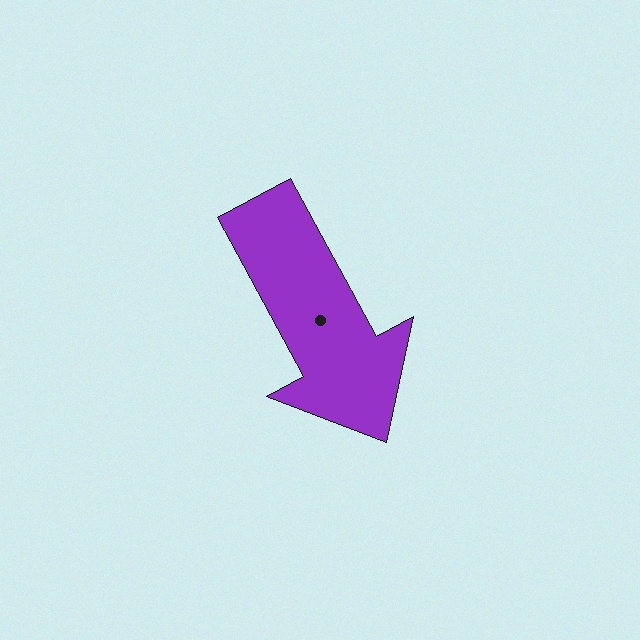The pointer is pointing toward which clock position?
Roughly 5 o'clock.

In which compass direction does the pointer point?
Southeast.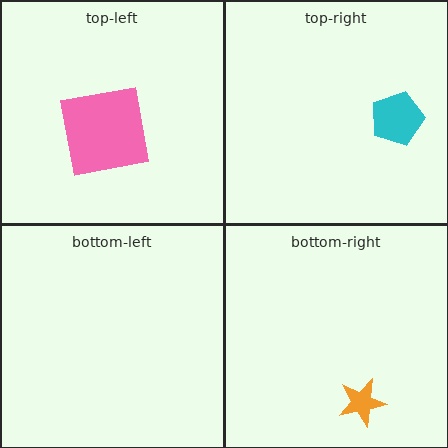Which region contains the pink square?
The top-left region.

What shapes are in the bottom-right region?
The orange star.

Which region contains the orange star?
The bottom-right region.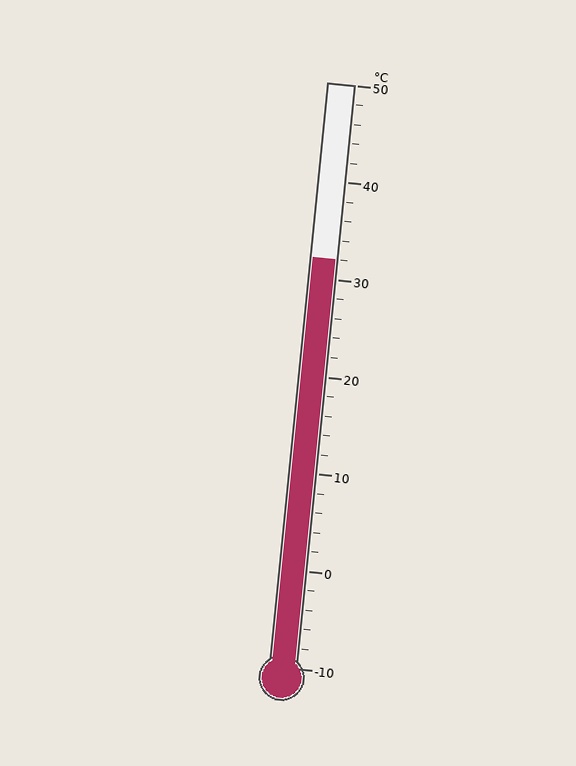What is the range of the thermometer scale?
The thermometer scale ranges from -10°C to 50°C.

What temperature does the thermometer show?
The thermometer shows approximately 32°C.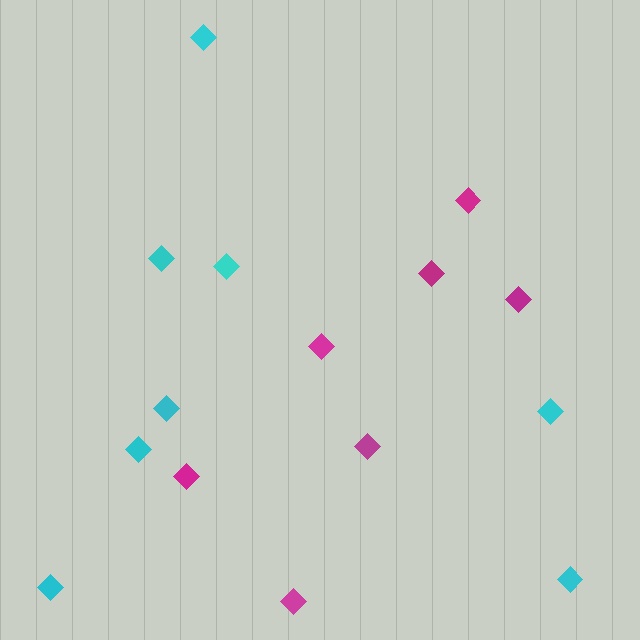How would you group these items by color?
There are 2 groups: one group of magenta diamonds (7) and one group of cyan diamonds (8).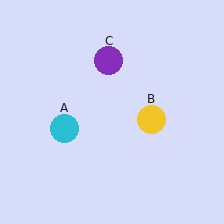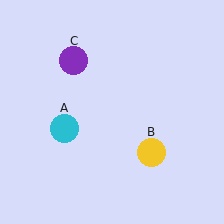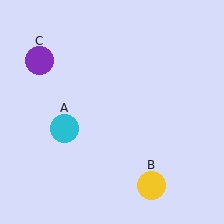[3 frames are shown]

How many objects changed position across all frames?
2 objects changed position: yellow circle (object B), purple circle (object C).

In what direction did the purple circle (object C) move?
The purple circle (object C) moved left.